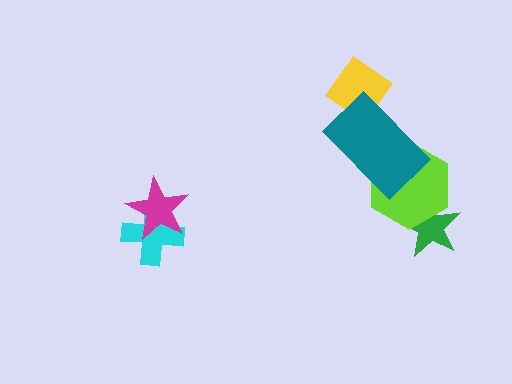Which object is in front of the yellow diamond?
The teal rectangle is in front of the yellow diamond.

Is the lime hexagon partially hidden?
Yes, it is partially covered by another shape.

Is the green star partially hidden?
Yes, it is partially covered by another shape.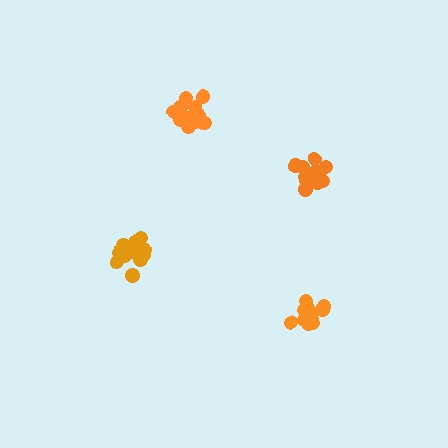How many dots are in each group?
Group 1: 12 dots, Group 2: 14 dots, Group 3: 15 dots, Group 4: 18 dots (59 total).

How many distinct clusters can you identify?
There are 4 distinct clusters.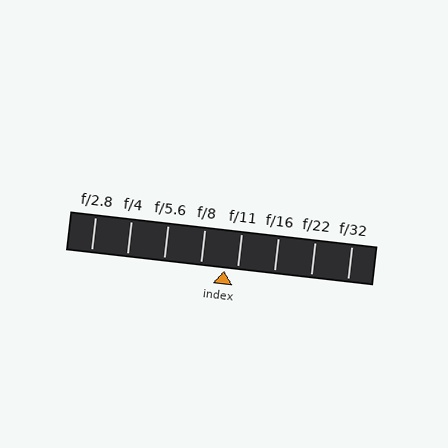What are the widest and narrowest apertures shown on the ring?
The widest aperture shown is f/2.8 and the narrowest is f/32.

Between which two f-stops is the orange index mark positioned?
The index mark is between f/8 and f/11.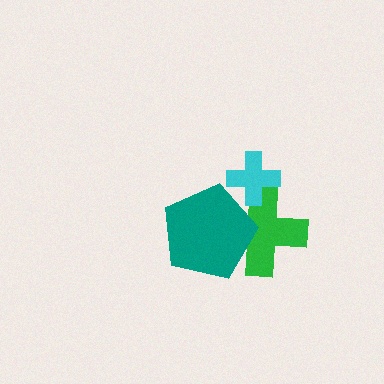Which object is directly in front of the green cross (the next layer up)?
The teal pentagon is directly in front of the green cross.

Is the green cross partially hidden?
Yes, it is partially covered by another shape.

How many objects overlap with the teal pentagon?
1 object overlaps with the teal pentagon.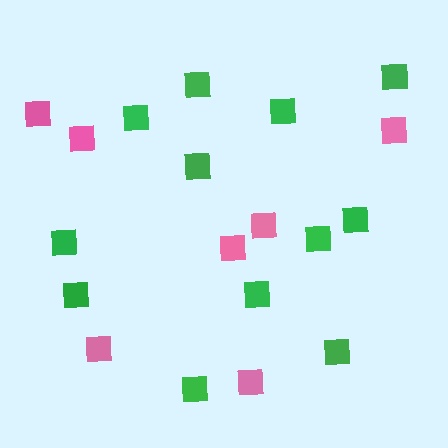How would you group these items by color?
There are 2 groups: one group of pink squares (7) and one group of green squares (12).